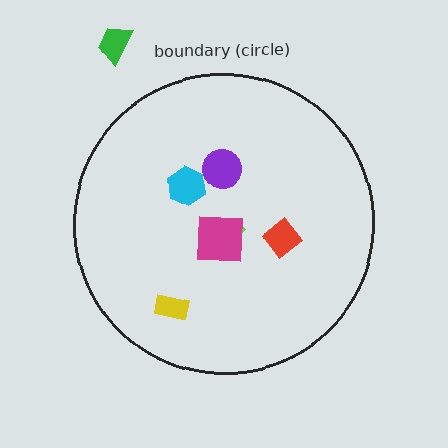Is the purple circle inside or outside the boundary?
Inside.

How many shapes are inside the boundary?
6 inside, 1 outside.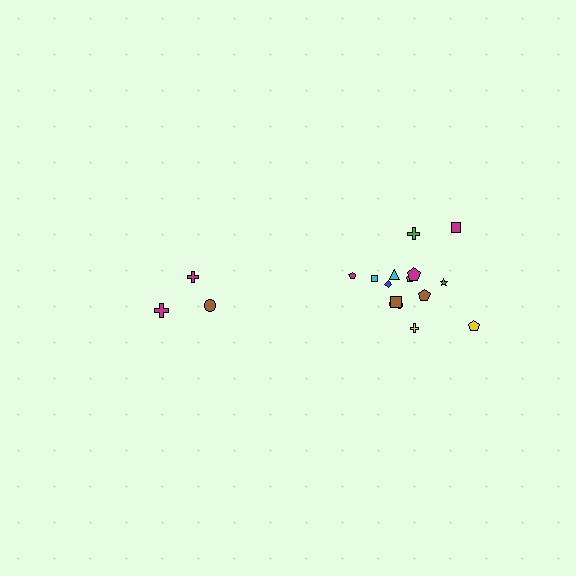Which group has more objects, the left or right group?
The right group.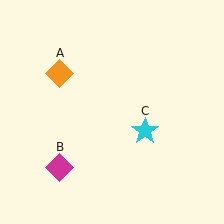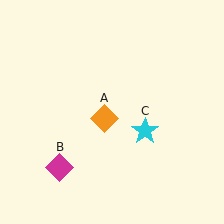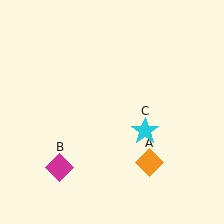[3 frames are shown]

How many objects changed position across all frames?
1 object changed position: orange diamond (object A).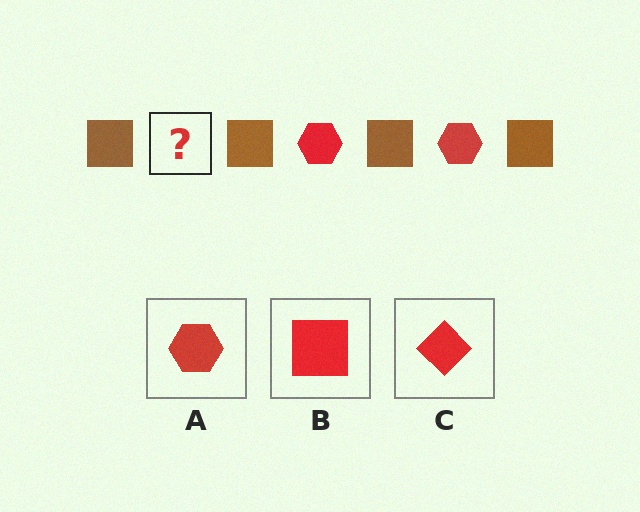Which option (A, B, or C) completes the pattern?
A.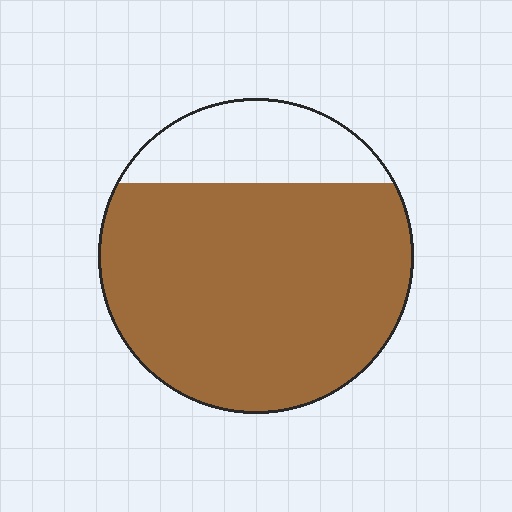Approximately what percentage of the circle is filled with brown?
Approximately 80%.